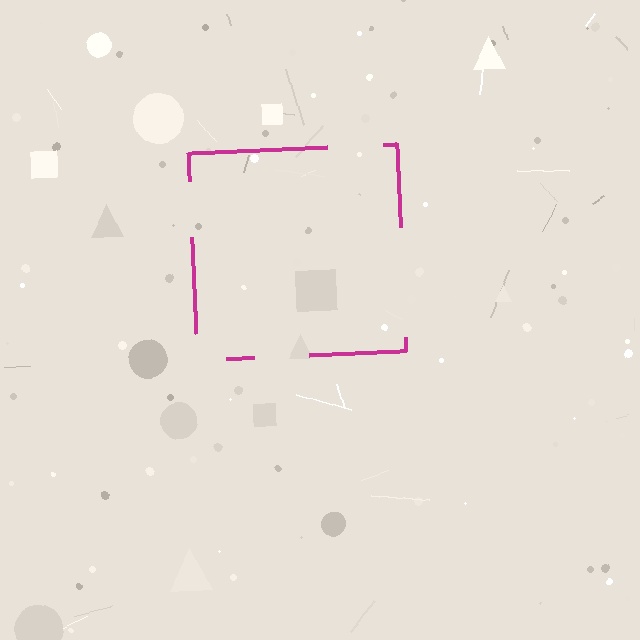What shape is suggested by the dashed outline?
The dashed outline suggests a square.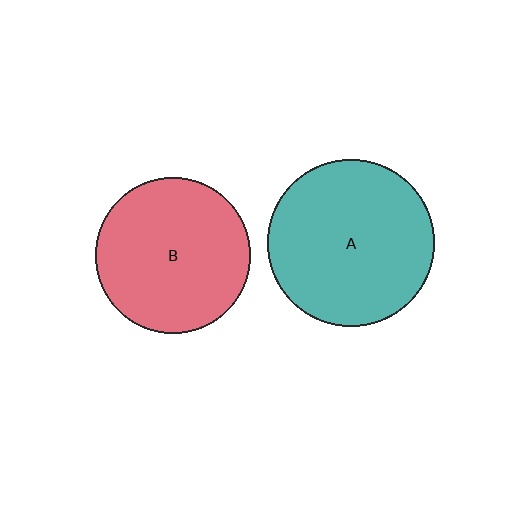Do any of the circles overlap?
No, none of the circles overlap.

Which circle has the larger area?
Circle A (teal).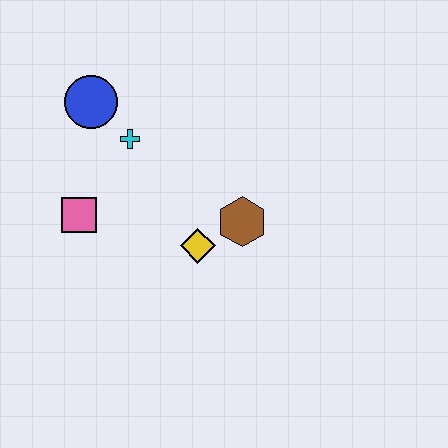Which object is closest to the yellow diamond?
The brown hexagon is closest to the yellow diamond.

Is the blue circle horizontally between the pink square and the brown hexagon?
Yes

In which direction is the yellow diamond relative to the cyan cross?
The yellow diamond is below the cyan cross.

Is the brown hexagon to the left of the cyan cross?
No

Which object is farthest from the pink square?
The brown hexagon is farthest from the pink square.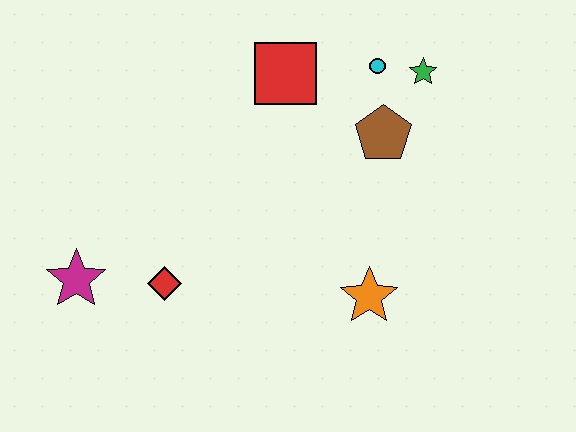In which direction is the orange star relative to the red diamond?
The orange star is to the right of the red diamond.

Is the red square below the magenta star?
No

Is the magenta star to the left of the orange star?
Yes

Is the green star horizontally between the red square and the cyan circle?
No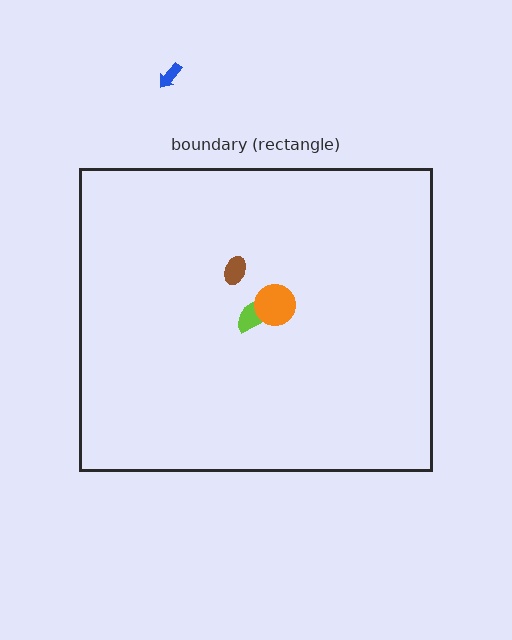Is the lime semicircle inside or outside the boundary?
Inside.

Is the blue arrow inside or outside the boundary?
Outside.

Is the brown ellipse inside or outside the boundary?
Inside.